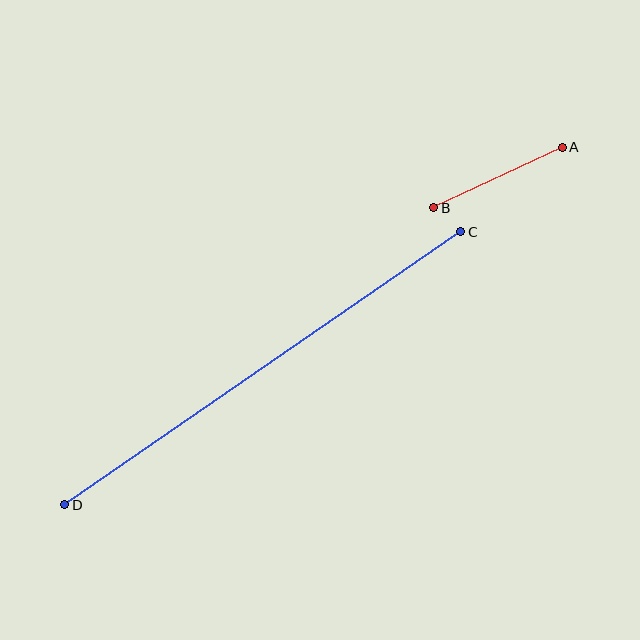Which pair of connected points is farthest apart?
Points C and D are farthest apart.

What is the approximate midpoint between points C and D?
The midpoint is at approximately (263, 368) pixels.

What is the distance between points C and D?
The distance is approximately 480 pixels.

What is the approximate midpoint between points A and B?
The midpoint is at approximately (498, 178) pixels.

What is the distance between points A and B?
The distance is approximately 142 pixels.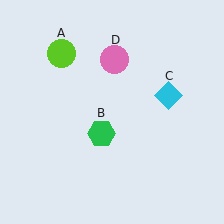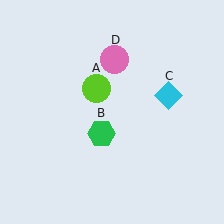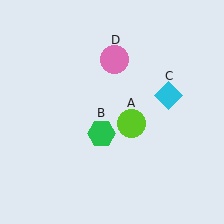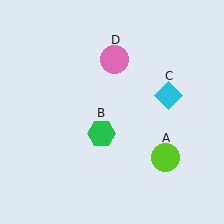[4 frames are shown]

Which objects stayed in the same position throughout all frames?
Green hexagon (object B) and cyan diamond (object C) and pink circle (object D) remained stationary.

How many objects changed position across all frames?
1 object changed position: lime circle (object A).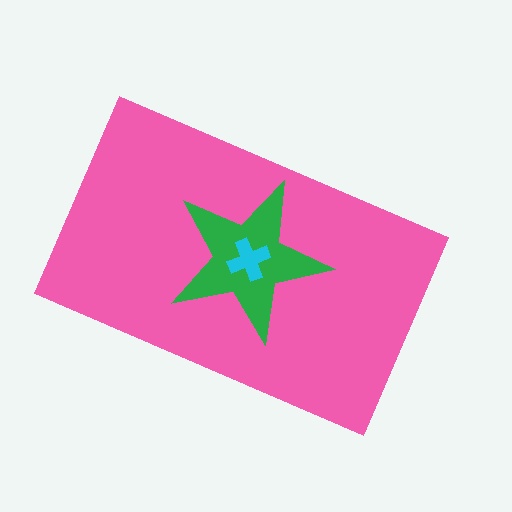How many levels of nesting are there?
3.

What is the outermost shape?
The pink rectangle.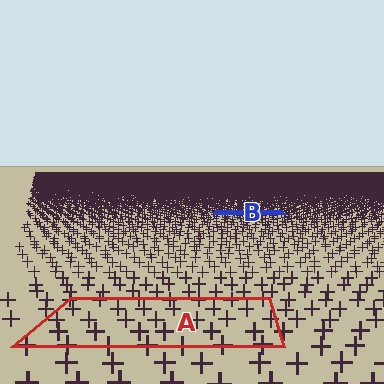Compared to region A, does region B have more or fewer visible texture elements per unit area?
Region B has more texture elements per unit area — they are packed more densely because it is farther away.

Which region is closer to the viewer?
Region A is closer. The texture elements there are larger and more spread out.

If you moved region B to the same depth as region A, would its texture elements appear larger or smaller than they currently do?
They would appear larger. At a closer depth, the same texture elements are projected at a bigger on-screen size.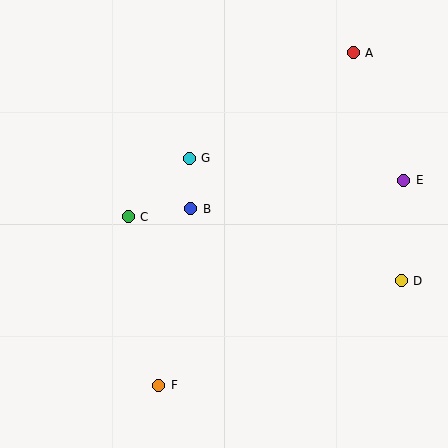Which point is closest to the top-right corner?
Point A is closest to the top-right corner.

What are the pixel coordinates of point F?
Point F is at (158, 385).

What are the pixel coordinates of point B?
Point B is at (191, 209).